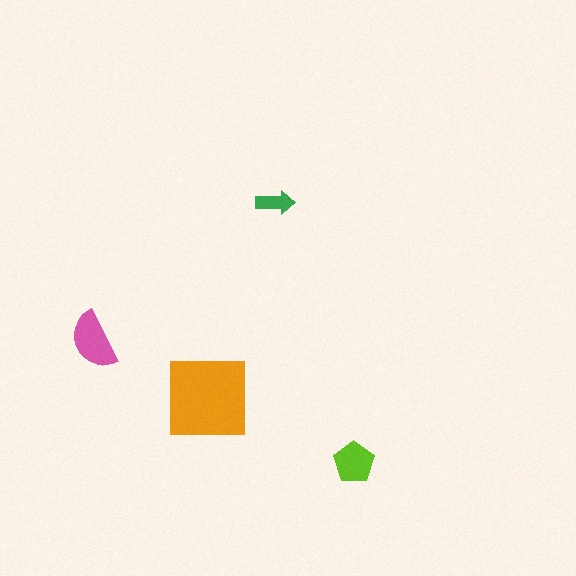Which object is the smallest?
The green arrow.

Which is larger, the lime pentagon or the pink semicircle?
The pink semicircle.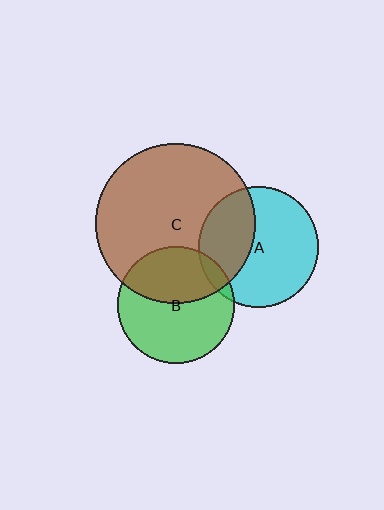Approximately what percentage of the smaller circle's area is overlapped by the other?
Approximately 40%.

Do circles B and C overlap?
Yes.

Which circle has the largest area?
Circle C (brown).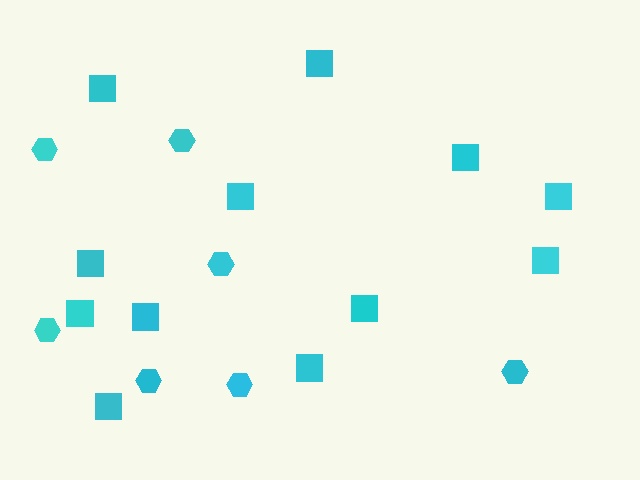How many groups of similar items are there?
There are 2 groups: one group of squares (12) and one group of hexagons (7).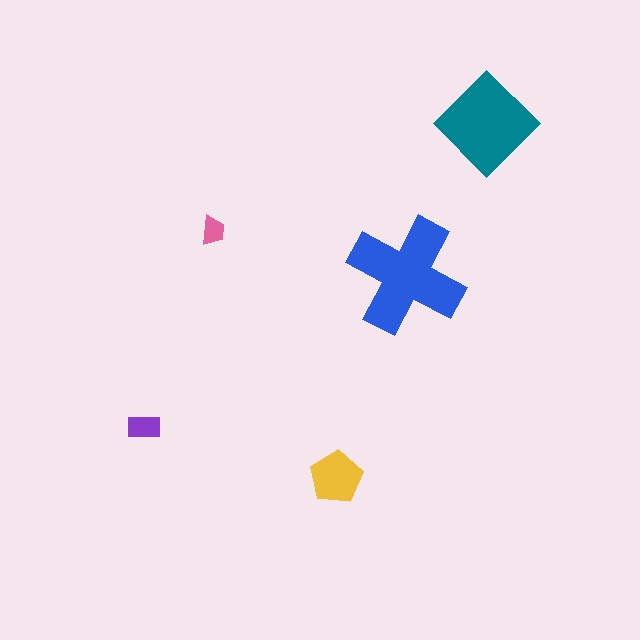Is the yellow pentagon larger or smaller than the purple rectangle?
Larger.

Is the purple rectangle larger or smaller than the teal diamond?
Smaller.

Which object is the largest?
The blue cross.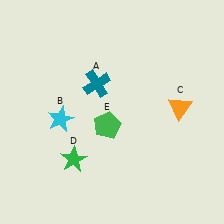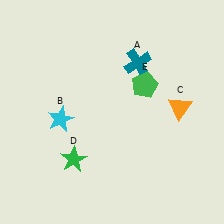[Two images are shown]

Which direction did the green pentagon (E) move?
The green pentagon (E) moved up.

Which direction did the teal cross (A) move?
The teal cross (A) moved right.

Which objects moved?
The objects that moved are: the teal cross (A), the green pentagon (E).